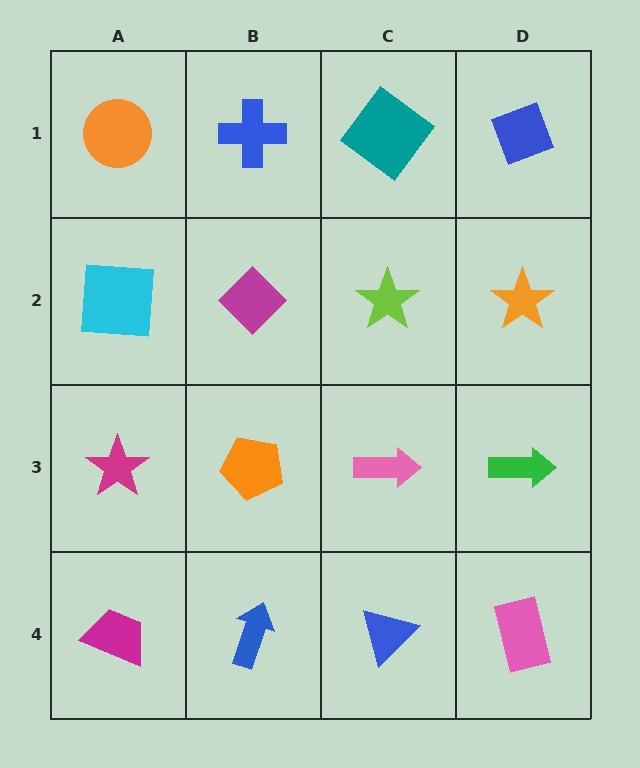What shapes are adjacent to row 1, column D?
An orange star (row 2, column D), a teal diamond (row 1, column C).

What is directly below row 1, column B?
A magenta diamond.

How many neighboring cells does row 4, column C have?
3.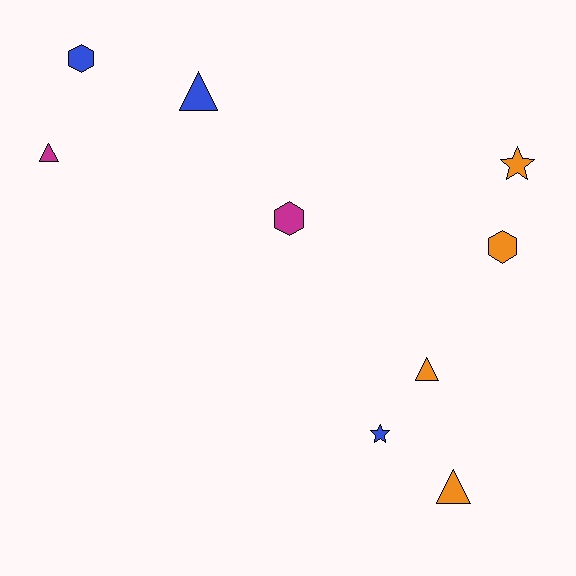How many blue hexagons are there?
There is 1 blue hexagon.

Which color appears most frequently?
Orange, with 4 objects.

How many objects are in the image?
There are 9 objects.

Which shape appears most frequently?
Triangle, with 4 objects.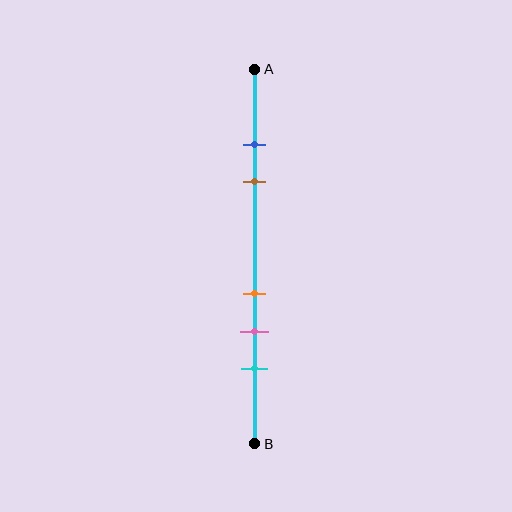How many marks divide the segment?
There are 5 marks dividing the segment.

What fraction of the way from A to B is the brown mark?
The brown mark is approximately 30% (0.3) of the way from A to B.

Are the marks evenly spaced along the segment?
No, the marks are not evenly spaced.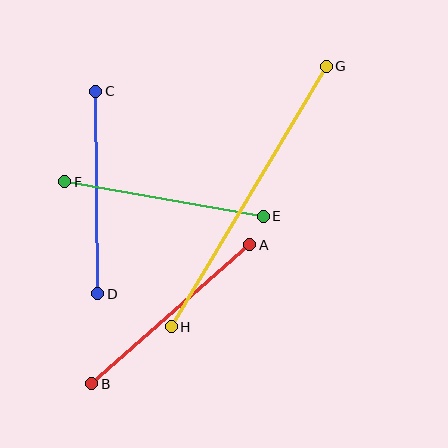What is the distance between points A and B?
The distance is approximately 210 pixels.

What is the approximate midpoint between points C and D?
The midpoint is at approximately (97, 193) pixels.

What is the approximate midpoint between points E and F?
The midpoint is at approximately (164, 199) pixels.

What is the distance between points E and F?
The distance is approximately 202 pixels.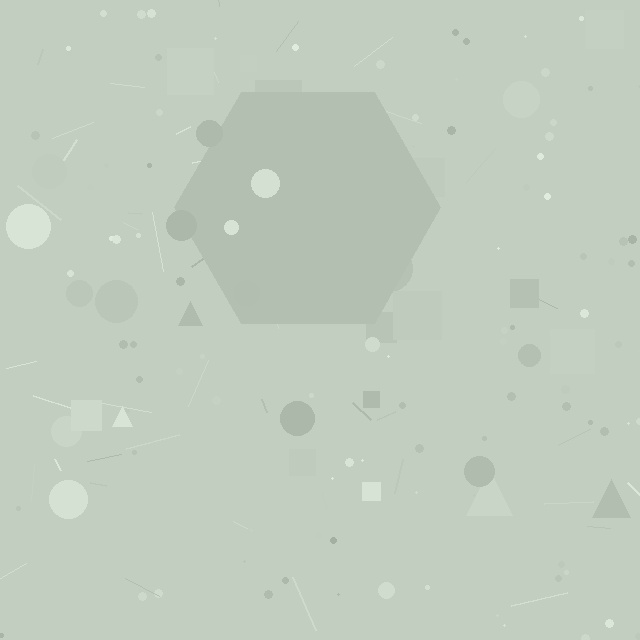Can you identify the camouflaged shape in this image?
The camouflaged shape is a hexagon.